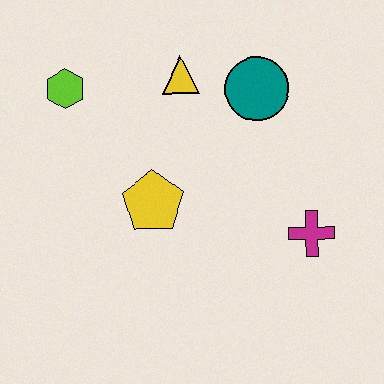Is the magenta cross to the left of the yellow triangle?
No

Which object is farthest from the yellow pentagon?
The magenta cross is farthest from the yellow pentagon.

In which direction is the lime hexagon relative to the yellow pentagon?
The lime hexagon is above the yellow pentagon.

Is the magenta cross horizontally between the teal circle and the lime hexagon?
No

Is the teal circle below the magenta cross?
No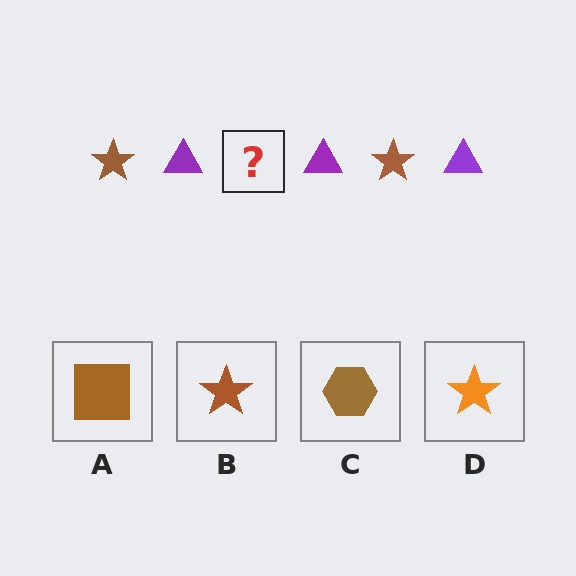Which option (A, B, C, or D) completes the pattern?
B.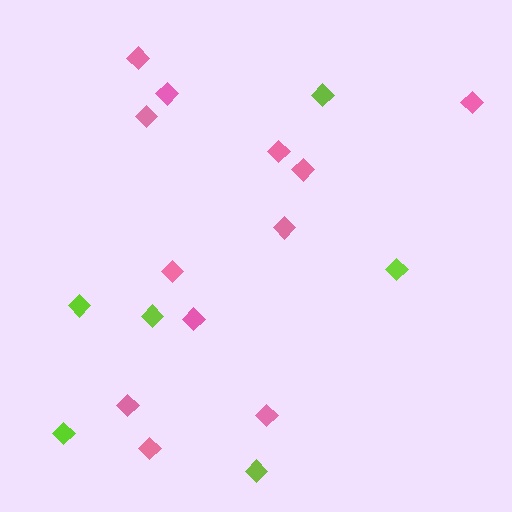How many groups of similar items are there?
There are 2 groups: one group of pink diamonds (12) and one group of lime diamonds (6).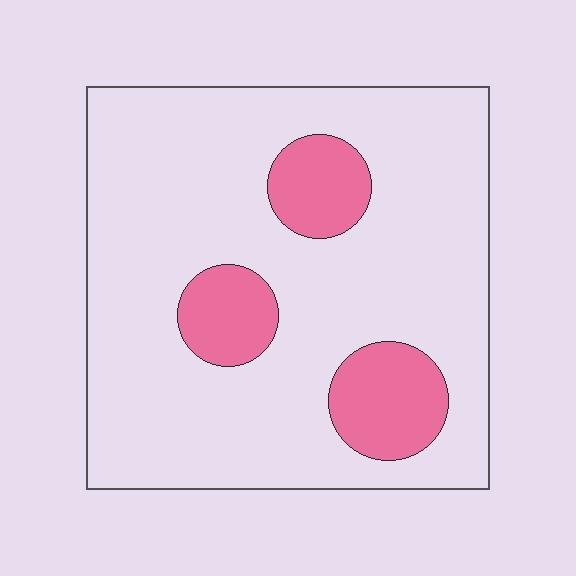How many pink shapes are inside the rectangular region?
3.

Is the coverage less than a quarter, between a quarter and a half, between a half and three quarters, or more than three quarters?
Less than a quarter.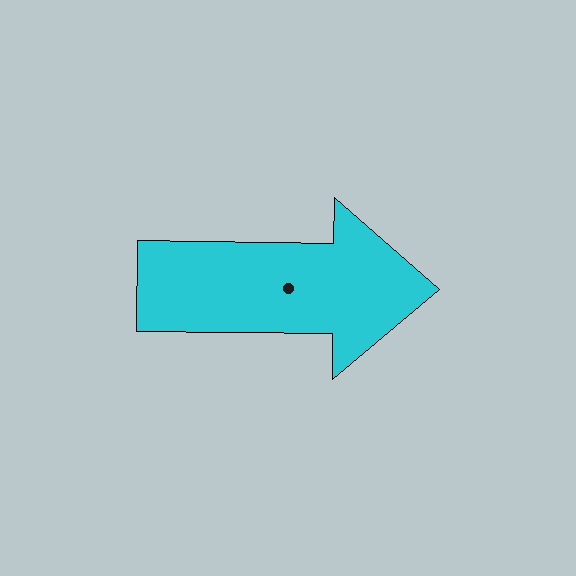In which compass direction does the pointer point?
East.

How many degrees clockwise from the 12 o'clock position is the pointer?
Approximately 91 degrees.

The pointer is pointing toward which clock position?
Roughly 3 o'clock.